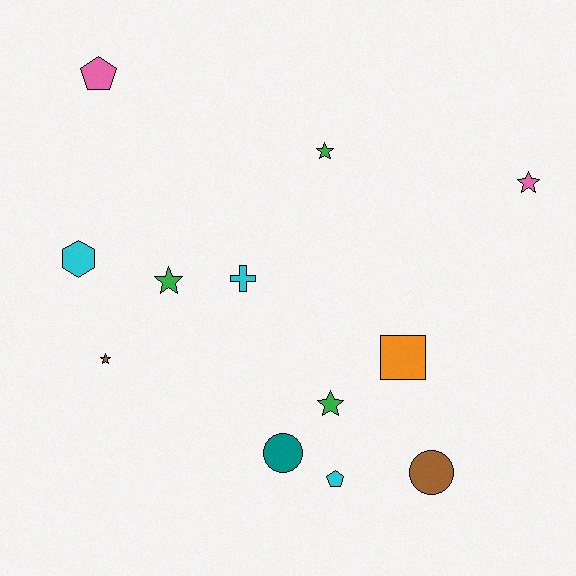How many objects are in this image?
There are 12 objects.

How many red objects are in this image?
There are no red objects.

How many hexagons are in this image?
There is 1 hexagon.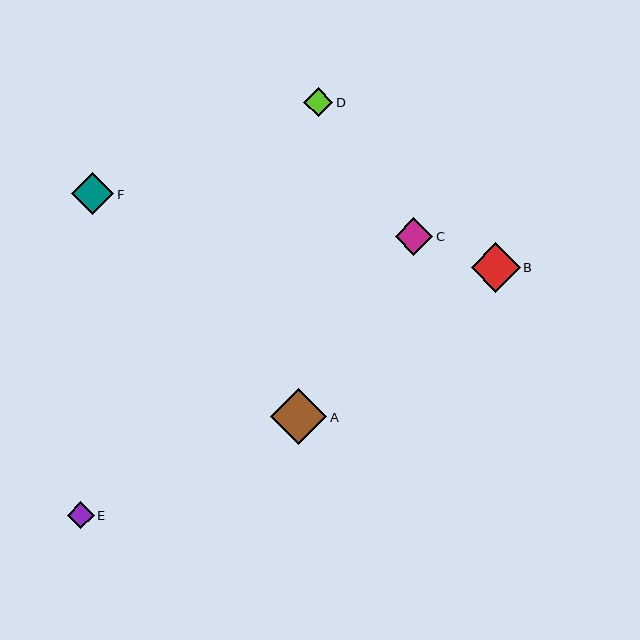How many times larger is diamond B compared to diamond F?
Diamond B is approximately 1.2 times the size of diamond F.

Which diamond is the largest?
Diamond A is the largest with a size of approximately 57 pixels.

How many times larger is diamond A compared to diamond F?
Diamond A is approximately 1.3 times the size of diamond F.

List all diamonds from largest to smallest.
From largest to smallest: A, B, F, C, D, E.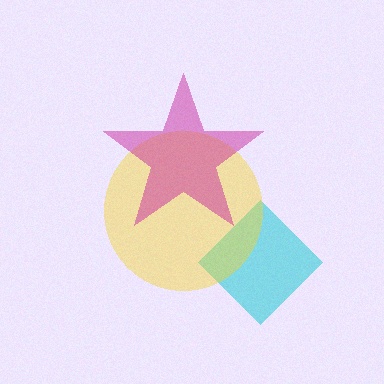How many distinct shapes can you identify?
There are 3 distinct shapes: a cyan diamond, a yellow circle, a magenta star.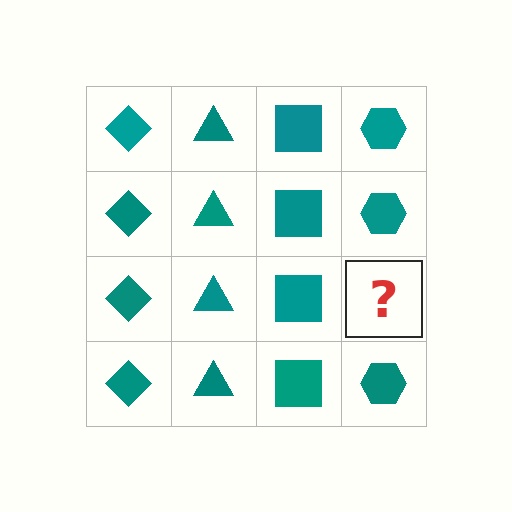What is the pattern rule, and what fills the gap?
The rule is that each column has a consistent shape. The gap should be filled with a teal hexagon.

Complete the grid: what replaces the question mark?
The question mark should be replaced with a teal hexagon.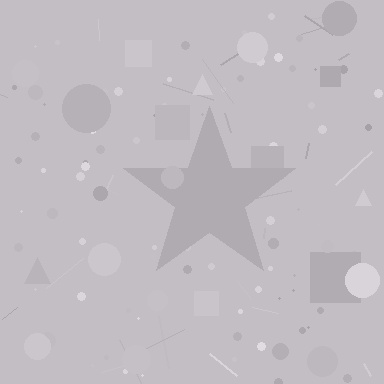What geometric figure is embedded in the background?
A star is embedded in the background.